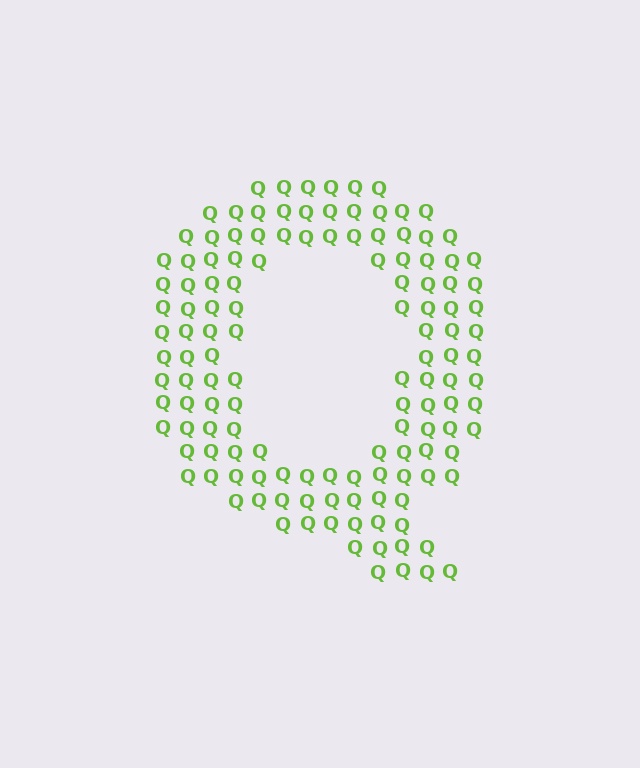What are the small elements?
The small elements are letter Q's.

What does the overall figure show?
The overall figure shows the letter Q.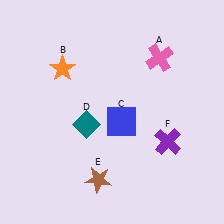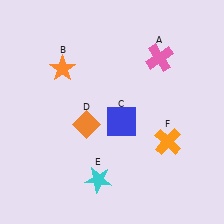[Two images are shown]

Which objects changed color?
D changed from teal to orange. E changed from brown to cyan. F changed from purple to orange.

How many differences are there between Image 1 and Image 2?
There are 3 differences between the two images.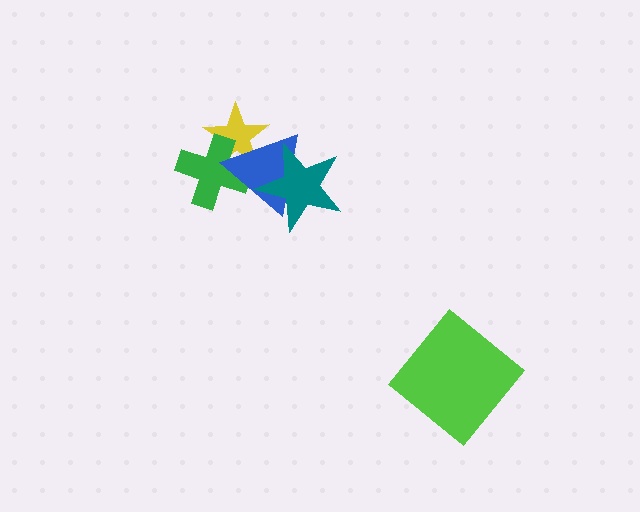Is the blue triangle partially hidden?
Yes, it is partially covered by another shape.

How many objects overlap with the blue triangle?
3 objects overlap with the blue triangle.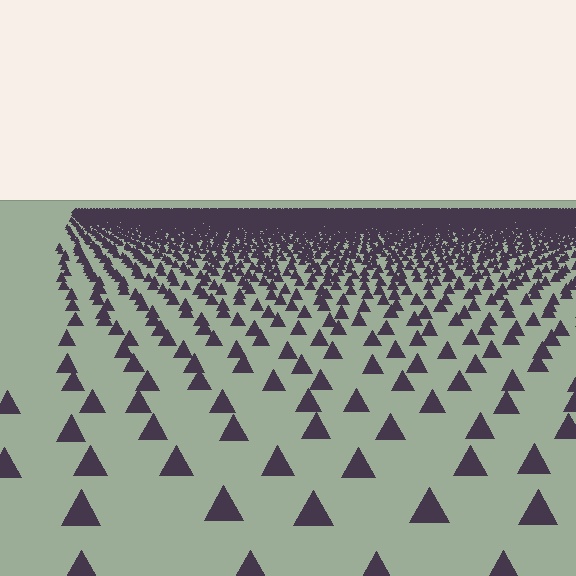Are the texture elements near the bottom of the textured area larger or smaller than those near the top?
Larger. Near the bottom, elements are closer to the viewer and appear at a bigger on-screen size.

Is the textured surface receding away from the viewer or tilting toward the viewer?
The surface is receding away from the viewer. Texture elements get smaller and denser toward the top.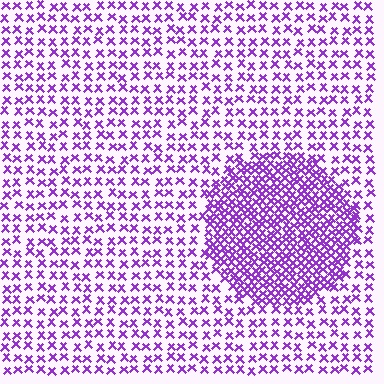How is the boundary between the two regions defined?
The boundary is defined by a change in element density (approximately 2.4x ratio). All elements are the same color, size, and shape.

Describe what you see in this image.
The image contains small purple elements arranged at two different densities. A circle-shaped region is visible where the elements are more densely packed than the surrounding area.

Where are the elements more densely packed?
The elements are more densely packed inside the circle boundary.